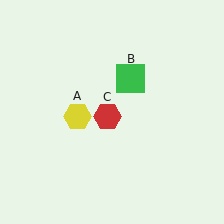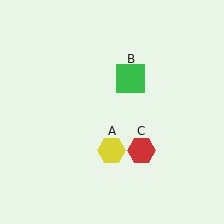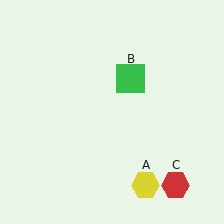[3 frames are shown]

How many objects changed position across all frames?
2 objects changed position: yellow hexagon (object A), red hexagon (object C).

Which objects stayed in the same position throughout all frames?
Green square (object B) remained stationary.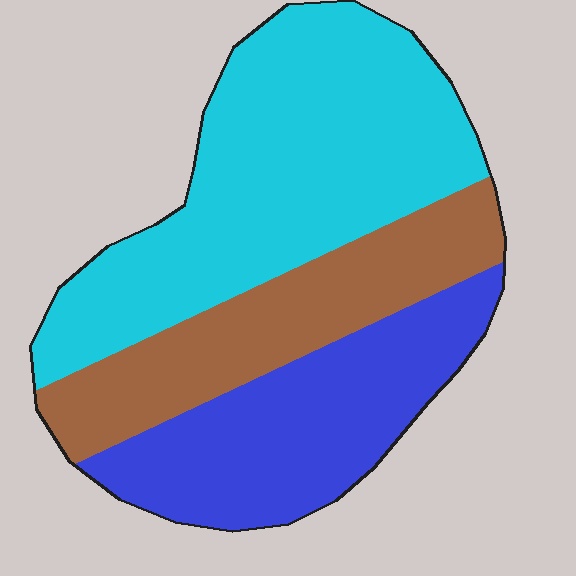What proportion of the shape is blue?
Blue covers 29% of the shape.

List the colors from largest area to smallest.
From largest to smallest: cyan, blue, brown.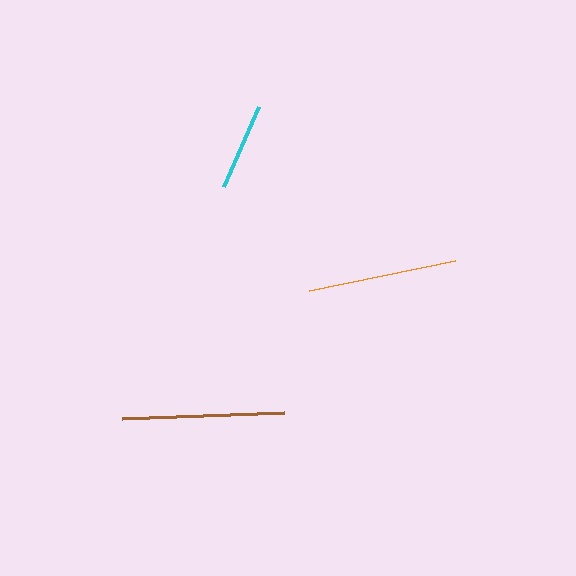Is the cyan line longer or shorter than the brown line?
The brown line is longer than the cyan line.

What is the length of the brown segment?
The brown segment is approximately 162 pixels long.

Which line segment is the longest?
The brown line is the longest at approximately 162 pixels.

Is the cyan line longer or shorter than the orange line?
The orange line is longer than the cyan line.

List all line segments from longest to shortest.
From longest to shortest: brown, orange, cyan.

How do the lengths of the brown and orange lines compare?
The brown and orange lines are approximately the same length.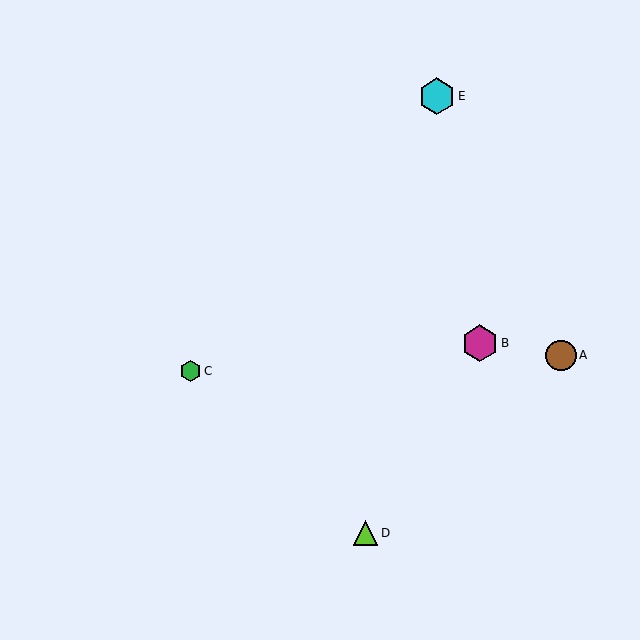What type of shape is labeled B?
Shape B is a magenta hexagon.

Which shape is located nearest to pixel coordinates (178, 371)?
The green hexagon (labeled C) at (191, 371) is nearest to that location.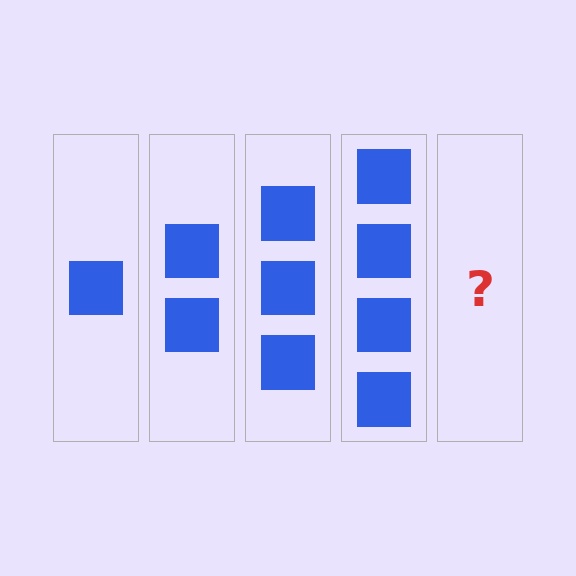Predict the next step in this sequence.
The next step is 5 squares.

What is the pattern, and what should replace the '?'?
The pattern is that each step adds one more square. The '?' should be 5 squares.